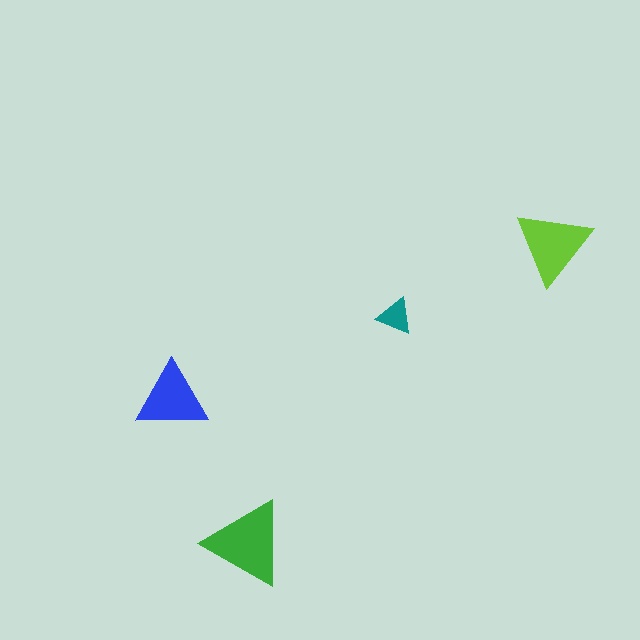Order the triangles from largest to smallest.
the green one, the lime one, the blue one, the teal one.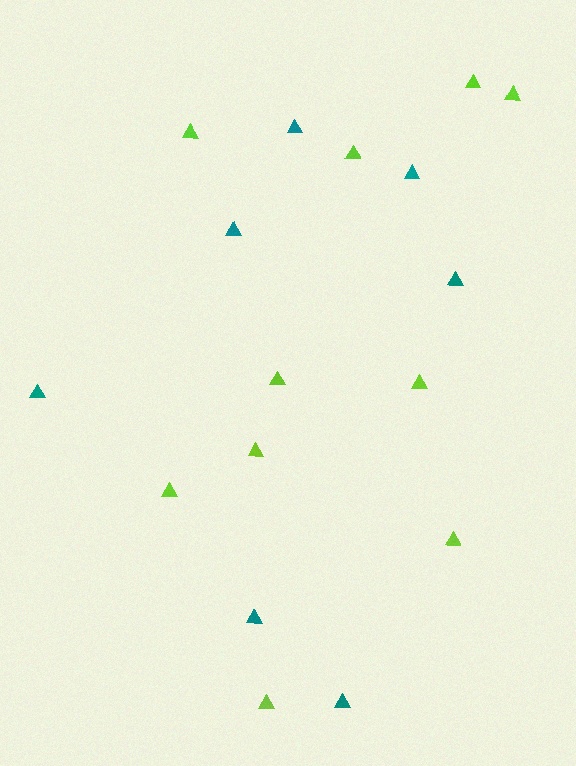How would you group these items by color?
There are 2 groups: one group of lime triangles (10) and one group of teal triangles (7).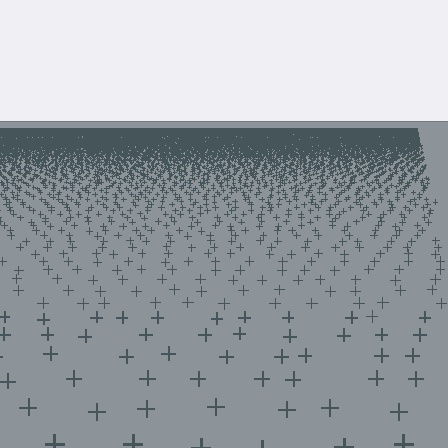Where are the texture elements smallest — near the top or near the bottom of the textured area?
Near the top.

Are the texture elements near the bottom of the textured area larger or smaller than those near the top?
Larger. Near the bottom, elements are closer to the viewer and appear at a bigger on-screen size.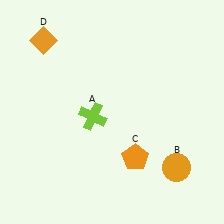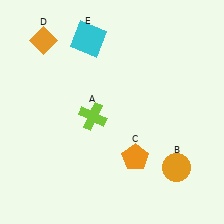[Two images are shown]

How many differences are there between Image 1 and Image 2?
There is 1 difference between the two images.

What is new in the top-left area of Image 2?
A cyan square (E) was added in the top-left area of Image 2.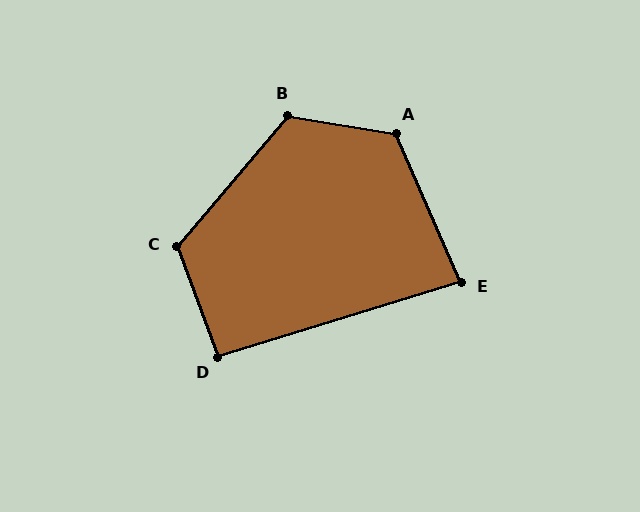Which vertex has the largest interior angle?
A, at approximately 123 degrees.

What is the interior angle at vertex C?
Approximately 119 degrees (obtuse).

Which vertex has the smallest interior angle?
E, at approximately 83 degrees.